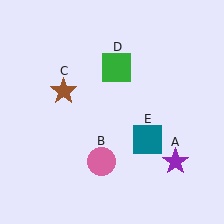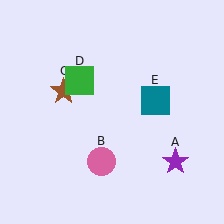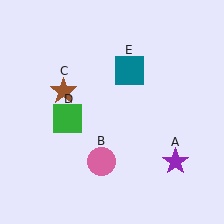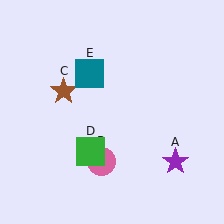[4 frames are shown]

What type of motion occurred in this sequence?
The green square (object D), teal square (object E) rotated counterclockwise around the center of the scene.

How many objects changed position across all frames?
2 objects changed position: green square (object D), teal square (object E).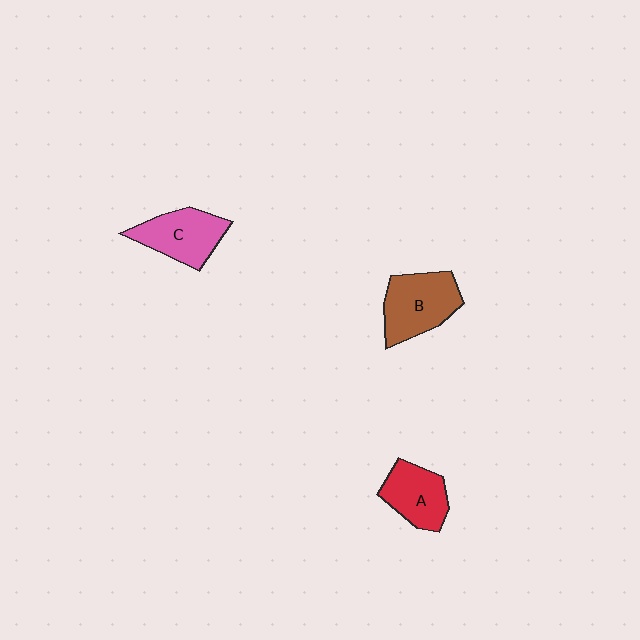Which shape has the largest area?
Shape B (brown).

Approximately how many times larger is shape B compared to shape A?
Approximately 1.3 times.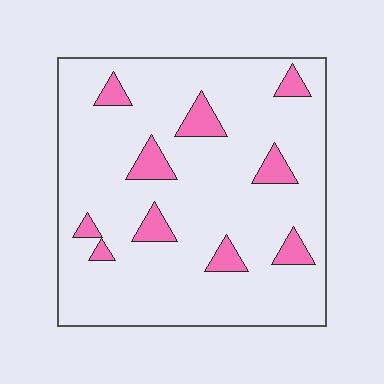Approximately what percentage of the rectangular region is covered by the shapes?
Approximately 10%.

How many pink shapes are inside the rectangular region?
10.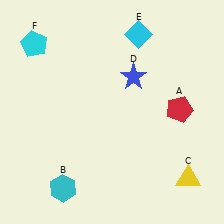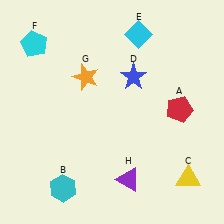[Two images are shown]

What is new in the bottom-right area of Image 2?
A purple triangle (H) was added in the bottom-right area of Image 2.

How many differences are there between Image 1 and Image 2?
There are 2 differences between the two images.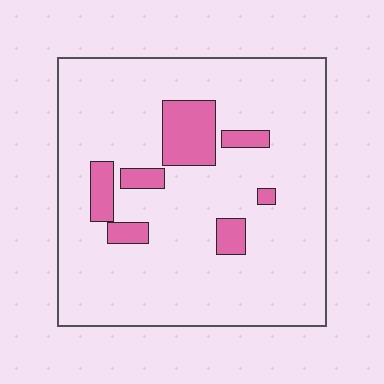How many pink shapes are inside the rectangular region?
7.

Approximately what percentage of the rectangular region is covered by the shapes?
Approximately 15%.